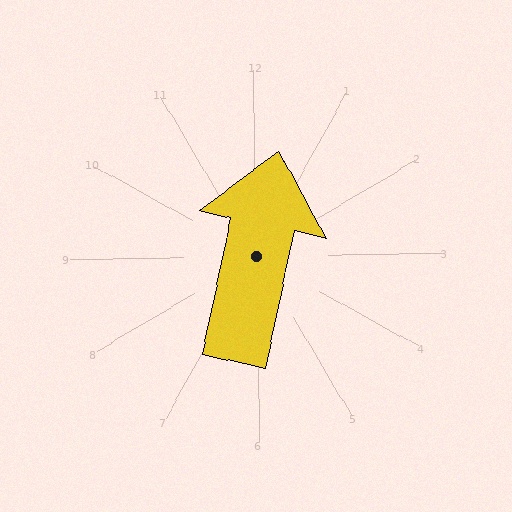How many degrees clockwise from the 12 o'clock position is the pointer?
Approximately 13 degrees.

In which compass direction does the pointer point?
North.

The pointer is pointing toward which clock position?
Roughly 12 o'clock.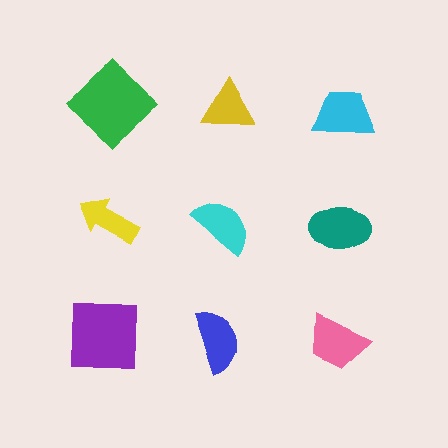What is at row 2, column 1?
A yellow arrow.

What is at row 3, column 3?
A pink trapezoid.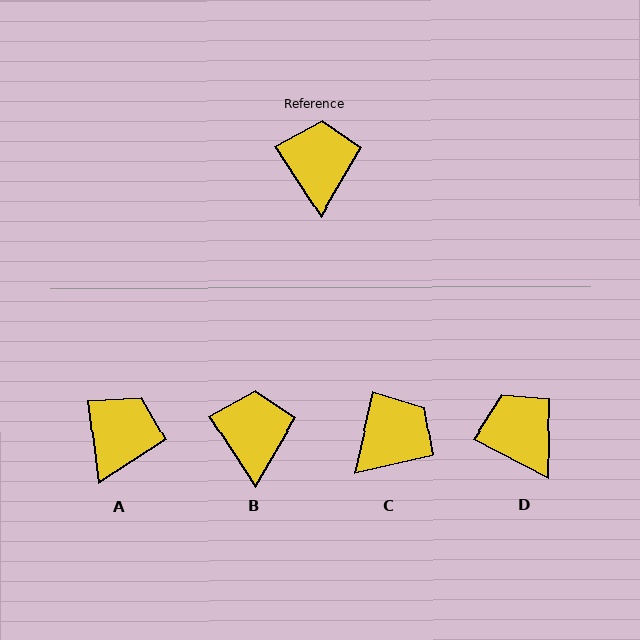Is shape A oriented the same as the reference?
No, it is off by about 26 degrees.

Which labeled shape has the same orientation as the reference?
B.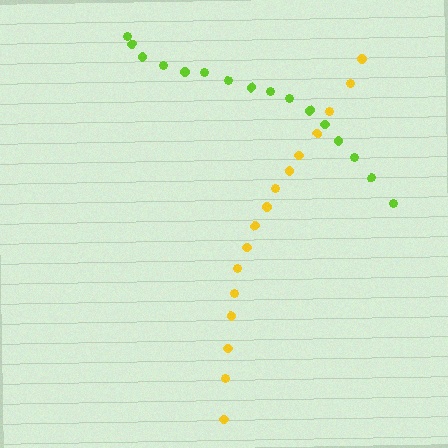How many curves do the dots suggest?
There are 2 distinct paths.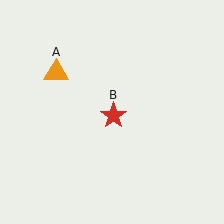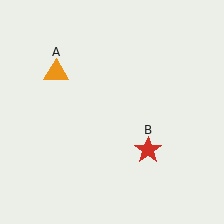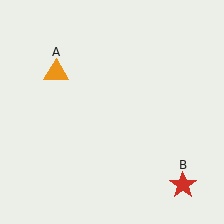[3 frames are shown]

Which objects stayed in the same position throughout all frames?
Orange triangle (object A) remained stationary.